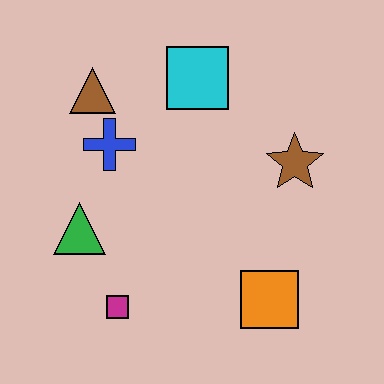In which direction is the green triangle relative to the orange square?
The green triangle is to the left of the orange square.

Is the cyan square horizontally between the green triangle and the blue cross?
No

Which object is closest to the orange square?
The brown star is closest to the orange square.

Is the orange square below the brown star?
Yes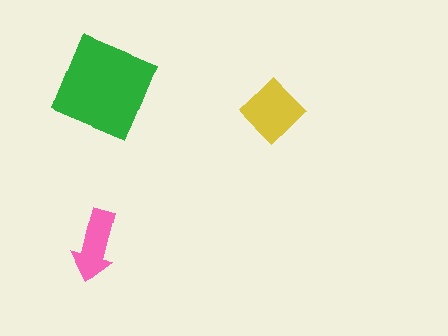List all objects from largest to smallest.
The green square, the yellow diamond, the pink arrow.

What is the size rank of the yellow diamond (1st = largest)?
2nd.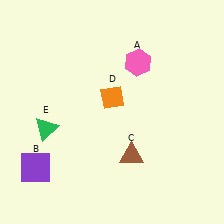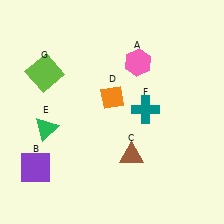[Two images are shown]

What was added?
A teal cross (F), a lime square (G) were added in Image 2.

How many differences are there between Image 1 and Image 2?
There are 2 differences between the two images.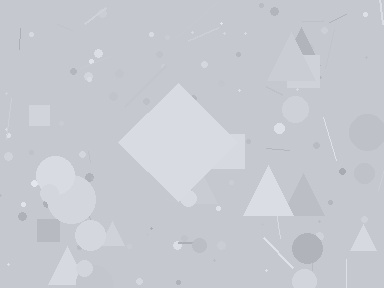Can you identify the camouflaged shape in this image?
The camouflaged shape is a diamond.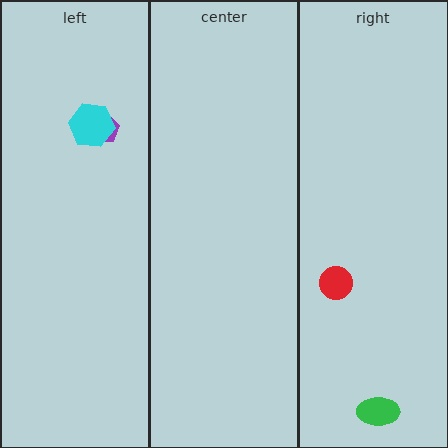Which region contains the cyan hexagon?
The left region.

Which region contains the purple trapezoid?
The left region.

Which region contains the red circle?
The right region.